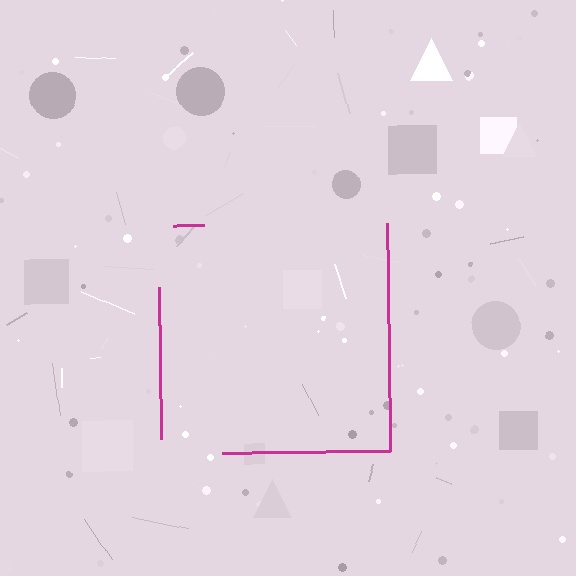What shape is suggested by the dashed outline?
The dashed outline suggests a square.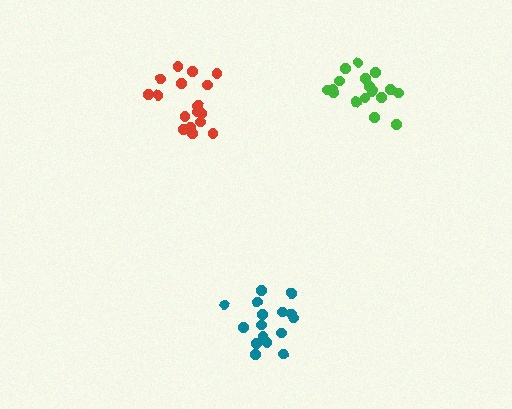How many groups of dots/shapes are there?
There are 3 groups.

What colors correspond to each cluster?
The clusters are colored: red, green, teal.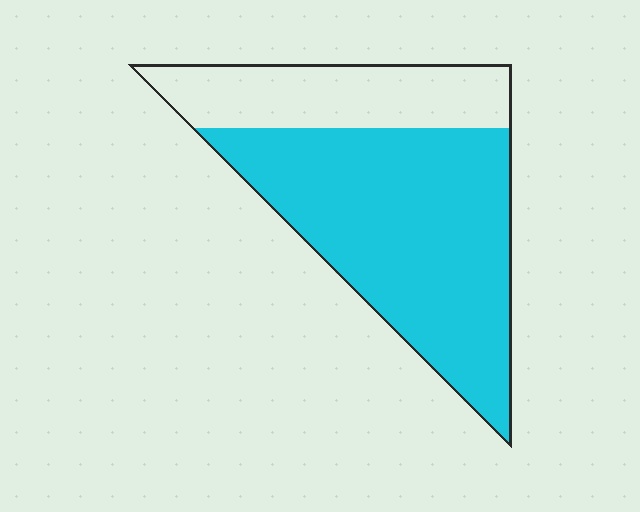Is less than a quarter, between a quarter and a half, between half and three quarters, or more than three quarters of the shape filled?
Between half and three quarters.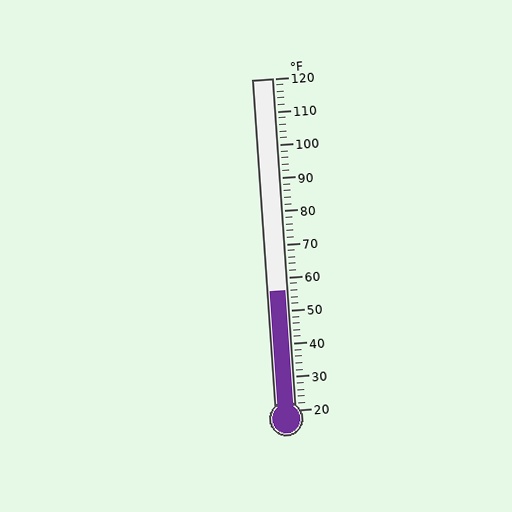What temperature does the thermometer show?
The thermometer shows approximately 56°F.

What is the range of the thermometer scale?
The thermometer scale ranges from 20°F to 120°F.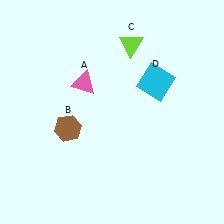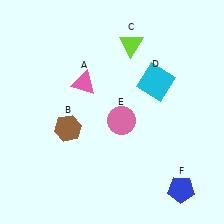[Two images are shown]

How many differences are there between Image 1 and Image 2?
There are 2 differences between the two images.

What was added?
A pink circle (E), a blue pentagon (F) were added in Image 2.